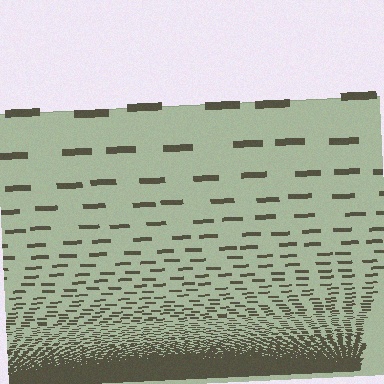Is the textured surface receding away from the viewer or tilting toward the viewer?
The surface appears to tilt toward the viewer. Texture elements get larger and sparser toward the top.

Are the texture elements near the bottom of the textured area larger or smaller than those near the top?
Smaller. The gradient is inverted — elements near the bottom are smaller and denser.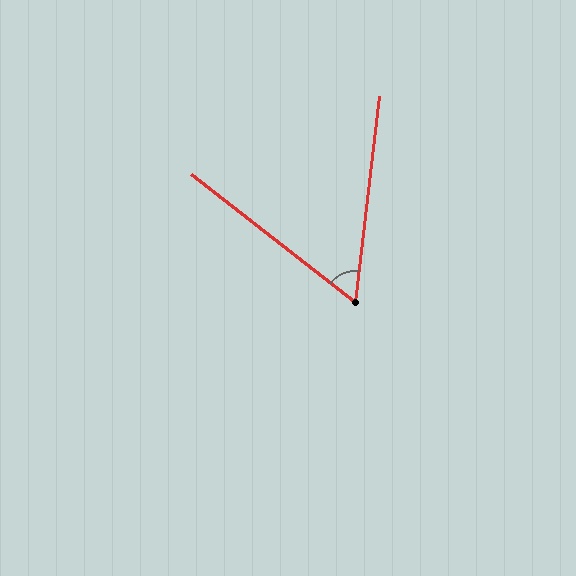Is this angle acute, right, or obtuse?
It is acute.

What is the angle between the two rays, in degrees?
Approximately 59 degrees.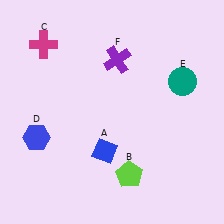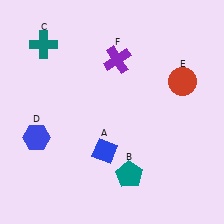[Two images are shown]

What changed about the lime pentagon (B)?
In Image 1, B is lime. In Image 2, it changed to teal.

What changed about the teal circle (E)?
In Image 1, E is teal. In Image 2, it changed to red.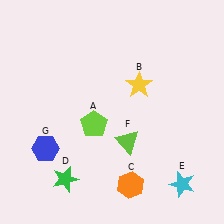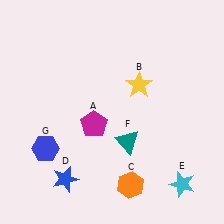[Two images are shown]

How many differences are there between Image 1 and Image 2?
There are 3 differences between the two images.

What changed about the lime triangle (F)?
In Image 1, F is lime. In Image 2, it changed to teal.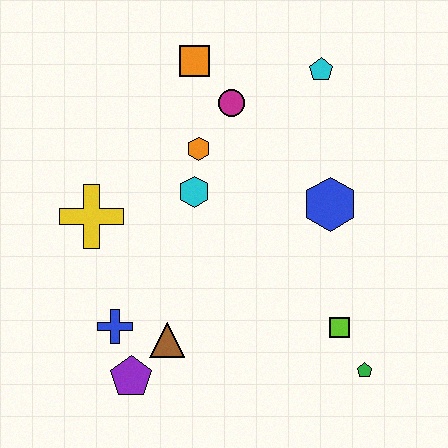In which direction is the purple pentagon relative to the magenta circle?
The purple pentagon is below the magenta circle.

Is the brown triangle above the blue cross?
No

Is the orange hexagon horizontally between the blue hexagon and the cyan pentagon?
No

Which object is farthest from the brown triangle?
The cyan pentagon is farthest from the brown triangle.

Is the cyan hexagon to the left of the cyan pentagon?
Yes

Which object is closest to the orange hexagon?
The cyan hexagon is closest to the orange hexagon.